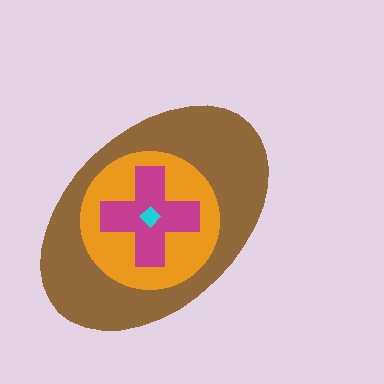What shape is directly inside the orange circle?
The magenta cross.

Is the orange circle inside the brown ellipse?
Yes.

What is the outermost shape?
The brown ellipse.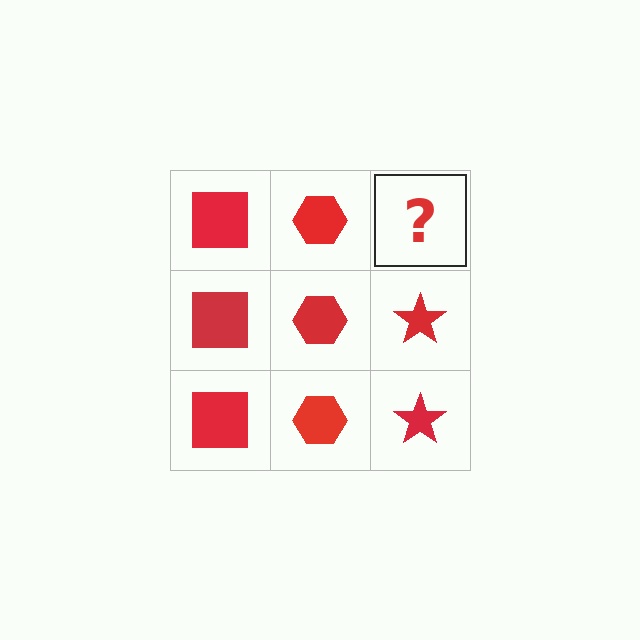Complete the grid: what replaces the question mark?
The question mark should be replaced with a red star.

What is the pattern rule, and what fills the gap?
The rule is that each column has a consistent shape. The gap should be filled with a red star.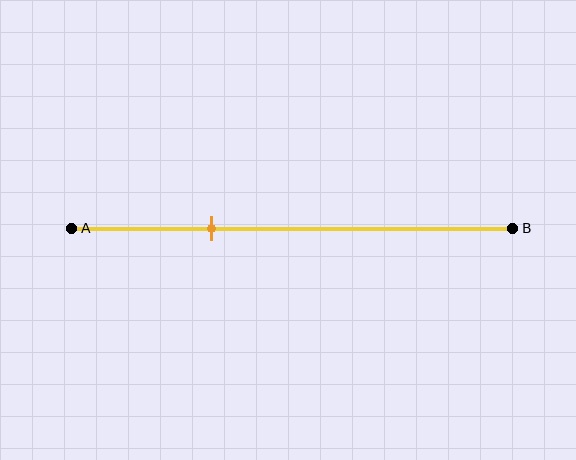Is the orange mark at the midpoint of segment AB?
No, the mark is at about 30% from A, not at the 50% midpoint.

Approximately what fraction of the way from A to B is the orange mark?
The orange mark is approximately 30% of the way from A to B.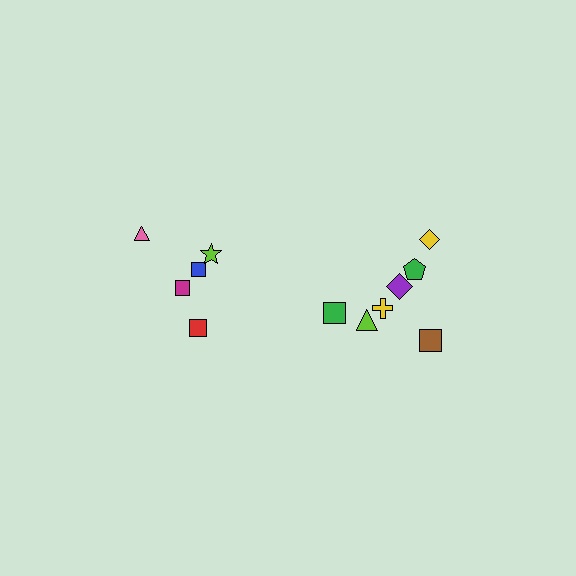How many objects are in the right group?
There are 7 objects.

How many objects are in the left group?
There are 5 objects.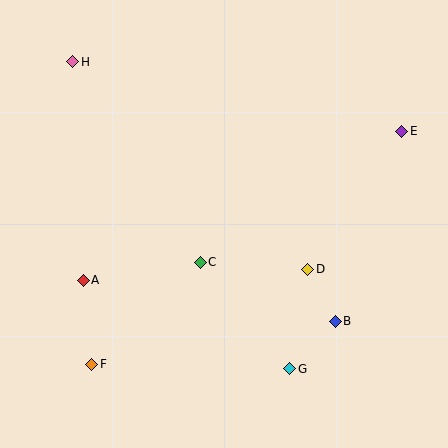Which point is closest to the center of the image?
Point C at (200, 262) is closest to the center.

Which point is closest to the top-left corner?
Point H is closest to the top-left corner.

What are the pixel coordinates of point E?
Point E is at (402, 131).